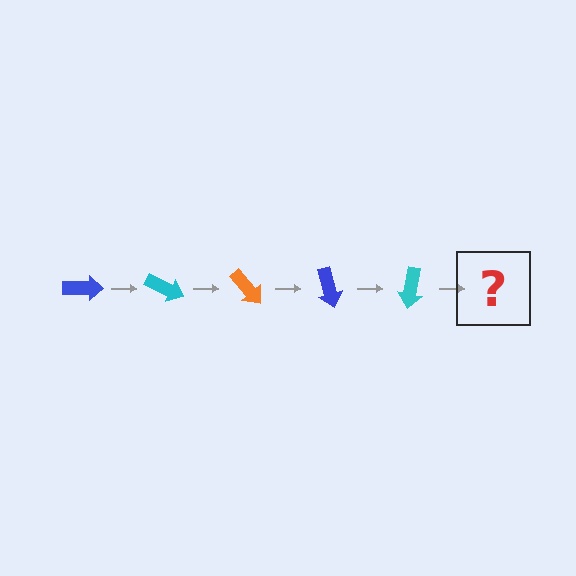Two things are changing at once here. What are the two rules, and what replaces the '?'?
The two rules are that it rotates 25 degrees each step and the color cycles through blue, cyan, and orange. The '?' should be an orange arrow, rotated 125 degrees from the start.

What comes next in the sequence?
The next element should be an orange arrow, rotated 125 degrees from the start.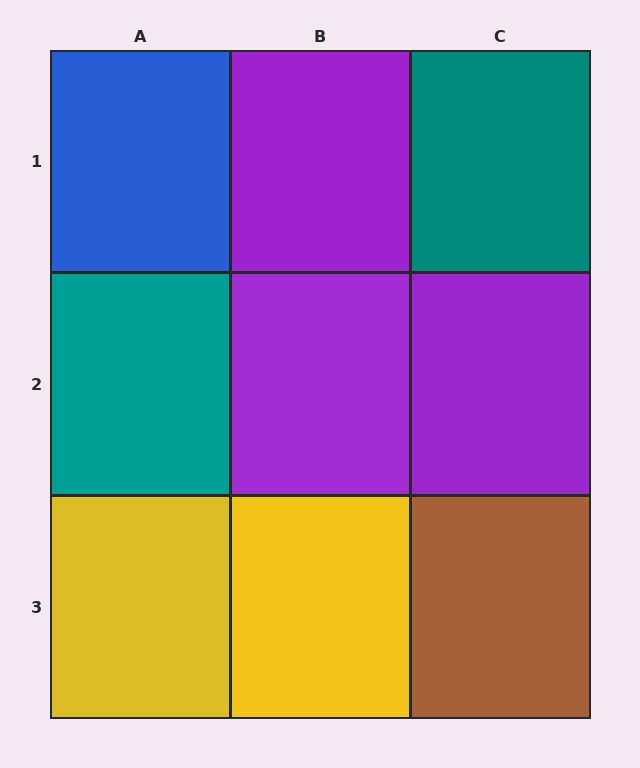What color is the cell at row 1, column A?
Blue.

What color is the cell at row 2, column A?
Teal.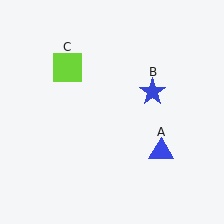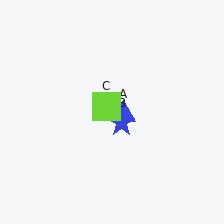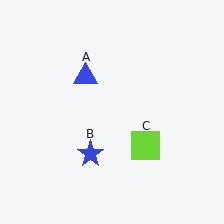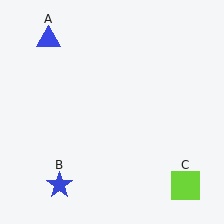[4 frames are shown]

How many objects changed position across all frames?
3 objects changed position: blue triangle (object A), blue star (object B), lime square (object C).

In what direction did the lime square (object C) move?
The lime square (object C) moved down and to the right.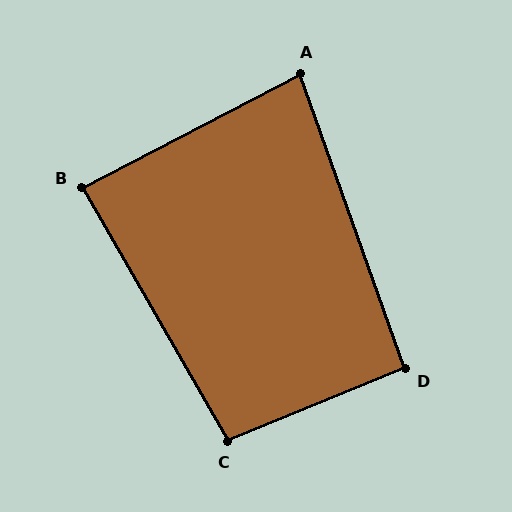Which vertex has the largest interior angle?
C, at approximately 98 degrees.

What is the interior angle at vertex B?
Approximately 88 degrees (approximately right).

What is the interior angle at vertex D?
Approximately 92 degrees (approximately right).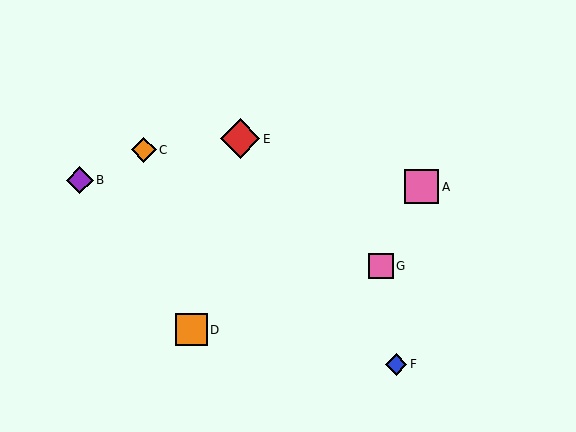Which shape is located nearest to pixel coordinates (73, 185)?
The purple diamond (labeled B) at (80, 180) is nearest to that location.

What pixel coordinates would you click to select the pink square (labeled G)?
Click at (381, 266) to select the pink square G.